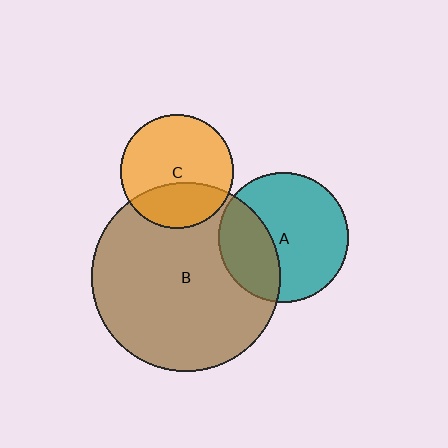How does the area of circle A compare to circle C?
Approximately 1.3 times.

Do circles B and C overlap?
Yes.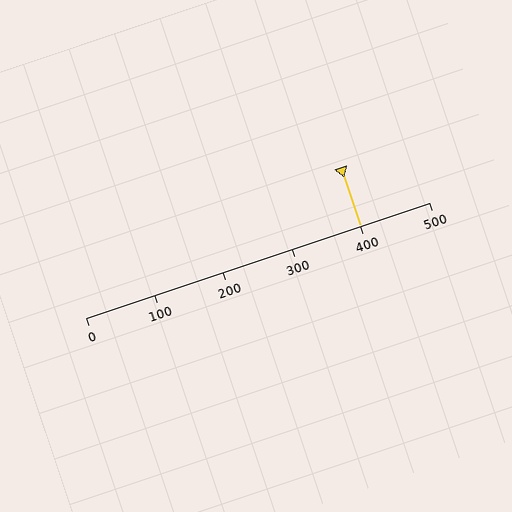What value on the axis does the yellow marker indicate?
The marker indicates approximately 400.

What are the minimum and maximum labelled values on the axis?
The axis runs from 0 to 500.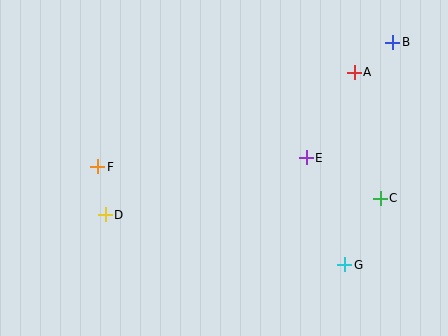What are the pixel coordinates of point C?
Point C is at (380, 198).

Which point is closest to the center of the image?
Point E at (306, 158) is closest to the center.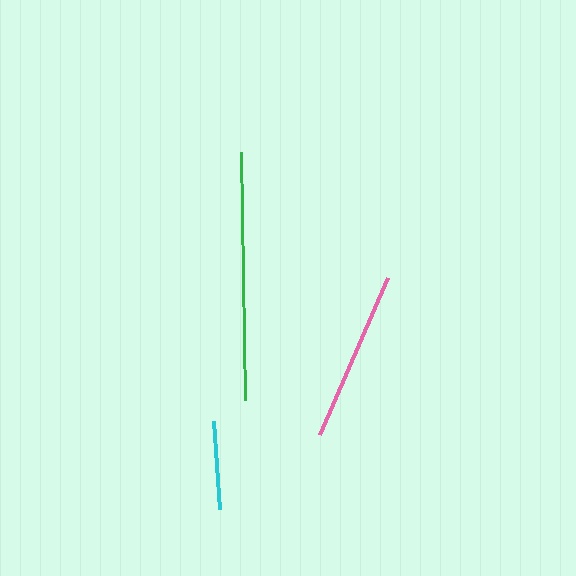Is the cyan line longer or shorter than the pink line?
The pink line is longer than the cyan line.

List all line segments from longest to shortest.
From longest to shortest: green, pink, cyan.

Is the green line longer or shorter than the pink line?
The green line is longer than the pink line.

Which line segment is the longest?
The green line is the longest at approximately 248 pixels.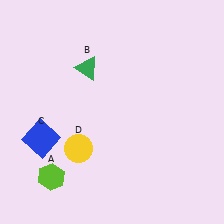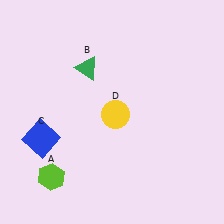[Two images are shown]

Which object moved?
The yellow circle (D) moved right.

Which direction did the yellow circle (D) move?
The yellow circle (D) moved right.